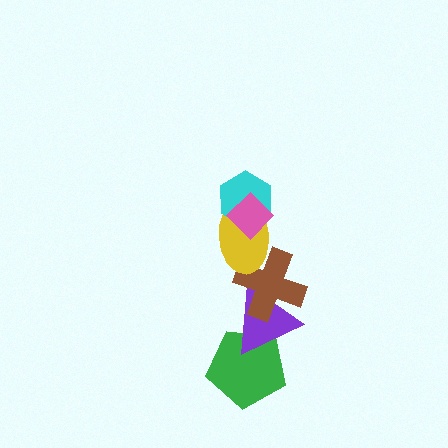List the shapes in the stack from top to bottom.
From top to bottom: the pink diamond, the cyan hexagon, the yellow ellipse, the brown cross, the purple triangle, the green pentagon.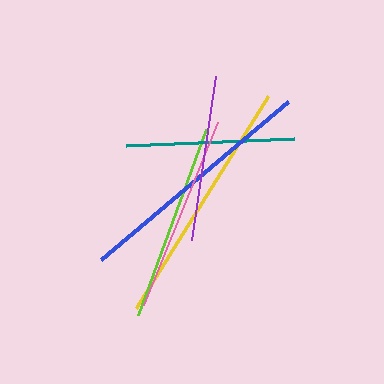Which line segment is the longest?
The yellow line is the longest at approximately 250 pixels.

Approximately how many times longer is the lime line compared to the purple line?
The lime line is approximately 1.2 times the length of the purple line.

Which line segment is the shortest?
The purple line is the shortest at approximately 166 pixels.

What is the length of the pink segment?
The pink segment is approximately 197 pixels long.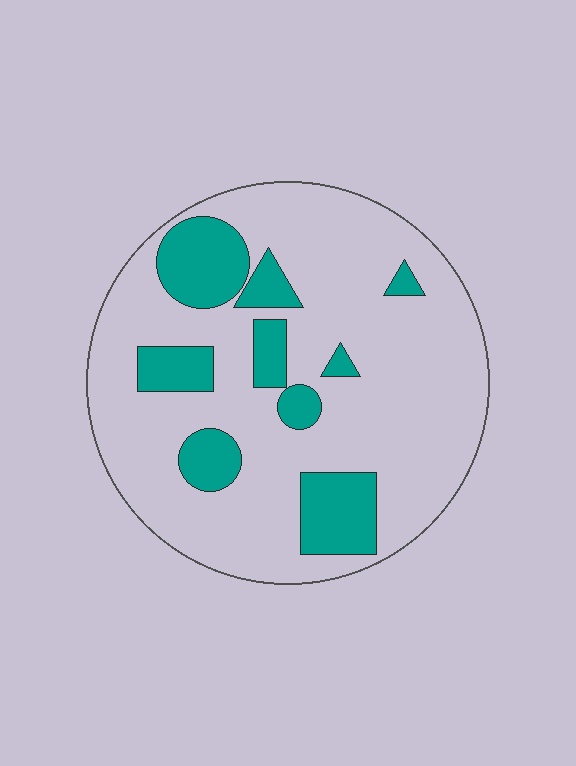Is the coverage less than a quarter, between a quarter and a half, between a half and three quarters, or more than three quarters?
Less than a quarter.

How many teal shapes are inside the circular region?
9.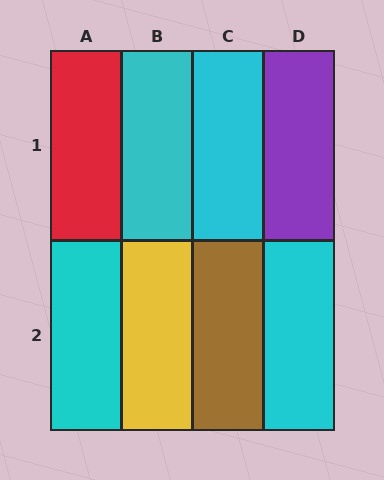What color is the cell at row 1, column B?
Cyan.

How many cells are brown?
1 cell is brown.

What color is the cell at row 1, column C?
Cyan.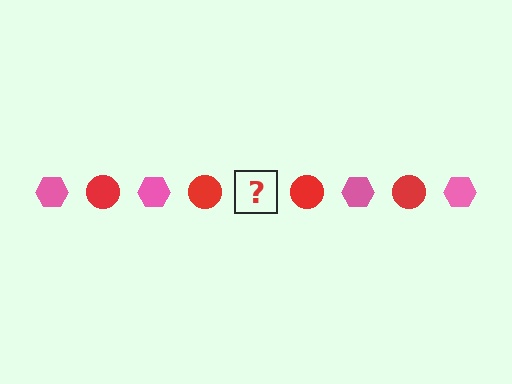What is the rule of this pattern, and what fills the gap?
The rule is that the pattern alternates between pink hexagon and red circle. The gap should be filled with a pink hexagon.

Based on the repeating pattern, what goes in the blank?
The blank should be a pink hexagon.